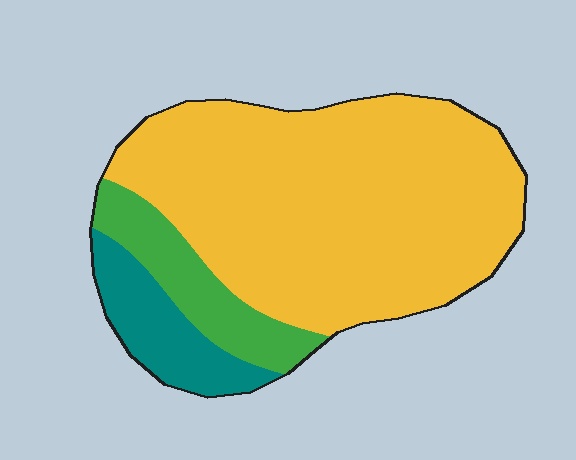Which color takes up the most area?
Yellow, at roughly 75%.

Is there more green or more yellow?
Yellow.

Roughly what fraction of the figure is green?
Green covers roughly 15% of the figure.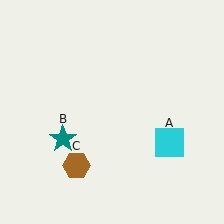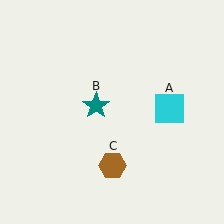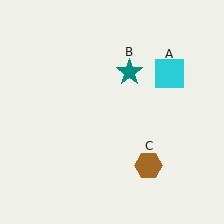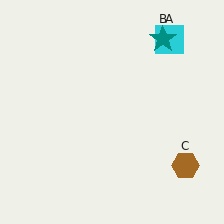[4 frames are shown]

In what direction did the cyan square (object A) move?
The cyan square (object A) moved up.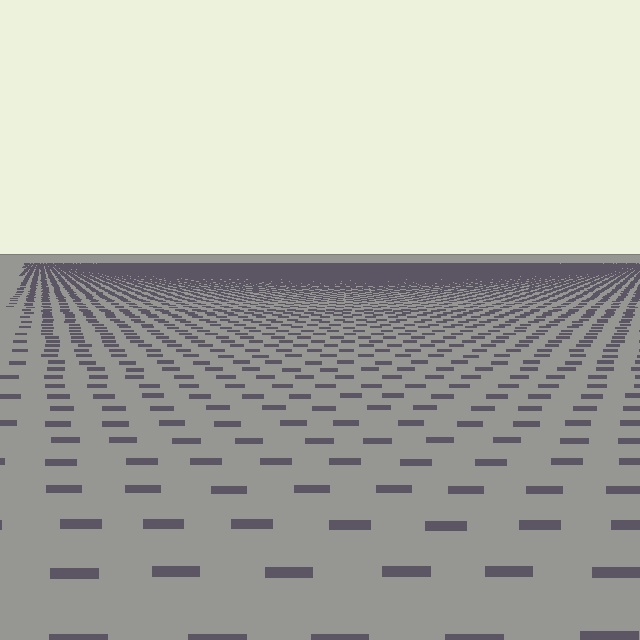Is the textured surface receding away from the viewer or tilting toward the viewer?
The surface is receding away from the viewer. Texture elements get smaller and denser toward the top.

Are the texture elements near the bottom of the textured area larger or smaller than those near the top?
Larger. Near the bottom, elements are closer to the viewer and appear at a bigger on-screen size.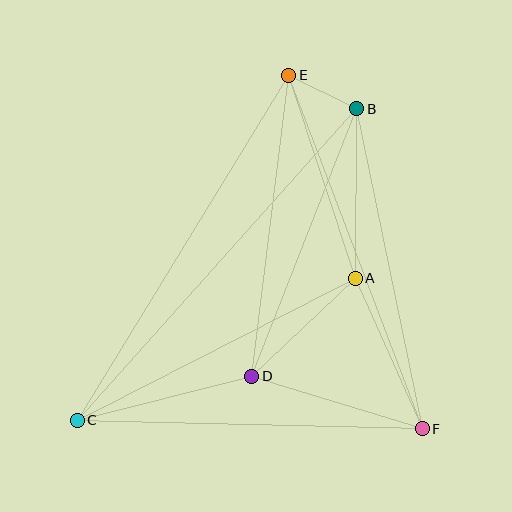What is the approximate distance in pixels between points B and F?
The distance between B and F is approximately 326 pixels.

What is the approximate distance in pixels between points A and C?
The distance between A and C is approximately 312 pixels.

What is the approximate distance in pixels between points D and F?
The distance between D and F is approximately 178 pixels.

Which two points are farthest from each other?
Points B and C are farthest from each other.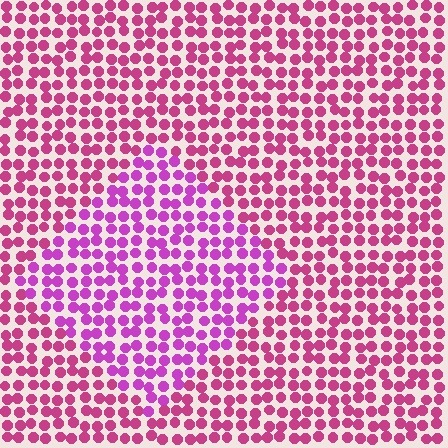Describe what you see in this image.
The image is filled with small magenta elements in a uniform arrangement. A diamond-shaped region is visible where the elements are tinted to a slightly different hue, forming a subtle color boundary.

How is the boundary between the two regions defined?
The boundary is defined purely by a slight shift in hue (about 27 degrees). Spacing, size, and orientation are identical on both sides.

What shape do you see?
I see a diamond.